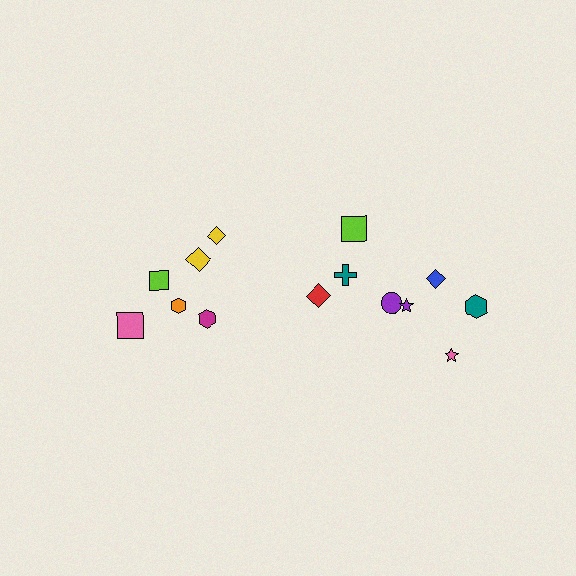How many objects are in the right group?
There are 8 objects.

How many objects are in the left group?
There are 6 objects.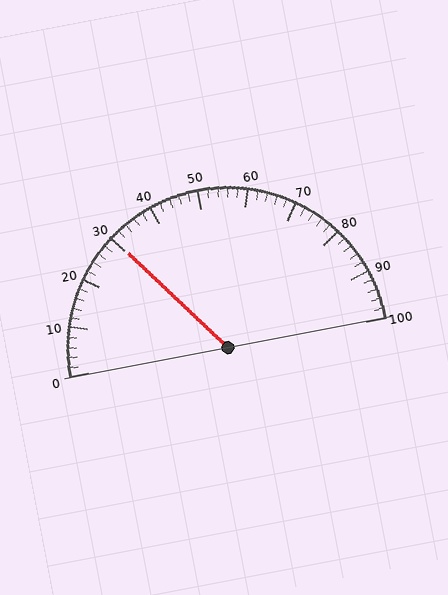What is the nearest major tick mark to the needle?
The nearest major tick mark is 30.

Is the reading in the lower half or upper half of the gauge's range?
The reading is in the lower half of the range (0 to 100).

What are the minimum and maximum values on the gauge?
The gauge ranges from 0 to 100.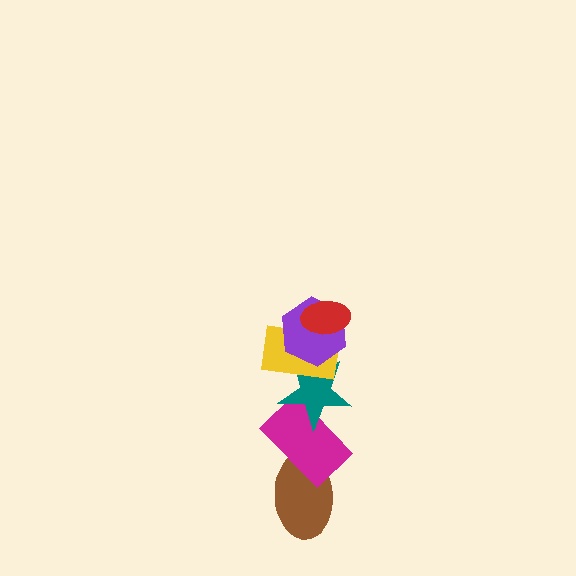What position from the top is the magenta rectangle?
The magenta rectangle is 5th from the top.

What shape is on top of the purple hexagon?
The red ellipse is on top of the purple hexagon.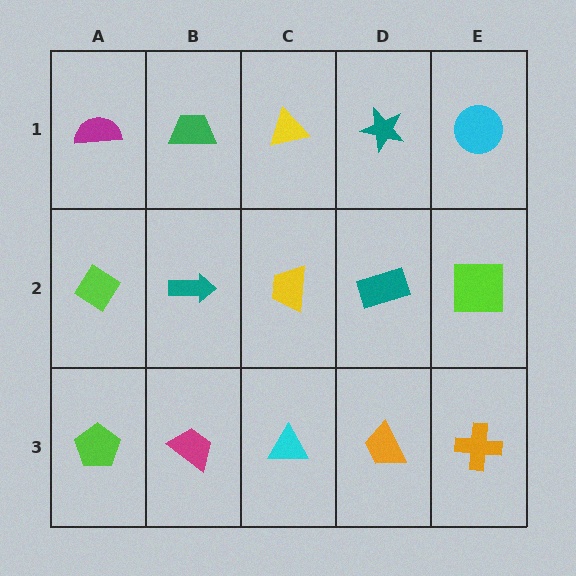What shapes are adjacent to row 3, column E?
A lime square (row 2, column E), an orange trapezoid (row 3, column D).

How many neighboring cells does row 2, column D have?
4.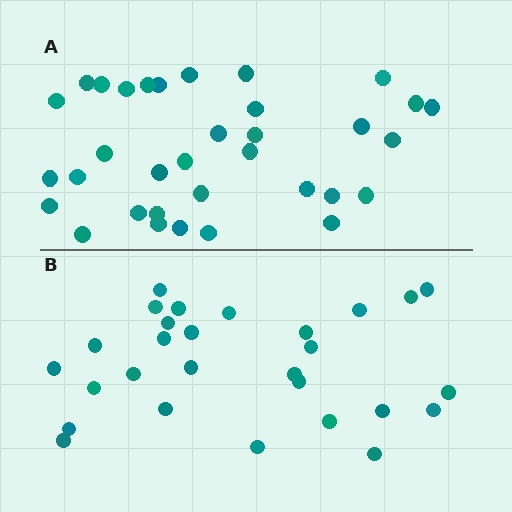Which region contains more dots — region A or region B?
Region A (the top region) has more dots.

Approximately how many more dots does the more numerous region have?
Region A has about 6 more dots than region B.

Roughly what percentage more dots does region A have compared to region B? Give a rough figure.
About 20% more.